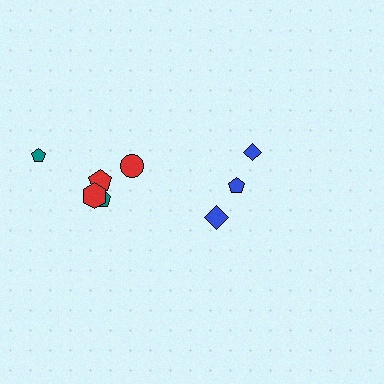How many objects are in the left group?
There are 5 objects.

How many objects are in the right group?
There are 3 objects.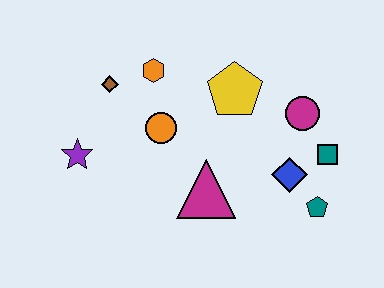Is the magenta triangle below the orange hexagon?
Yes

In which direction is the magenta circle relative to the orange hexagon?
The magenta circle is to the right of the orange hexagon.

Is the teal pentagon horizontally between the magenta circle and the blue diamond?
No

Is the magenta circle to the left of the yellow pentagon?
No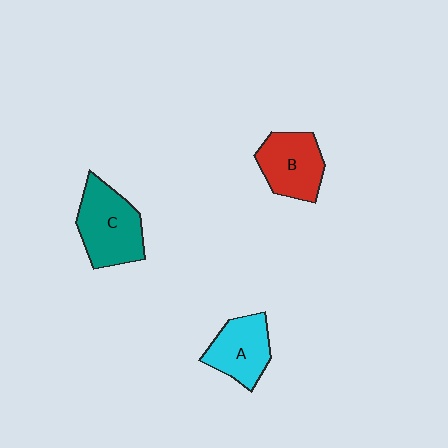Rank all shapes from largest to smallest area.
From largest to smallest: C (teal), B (red), A (cyan).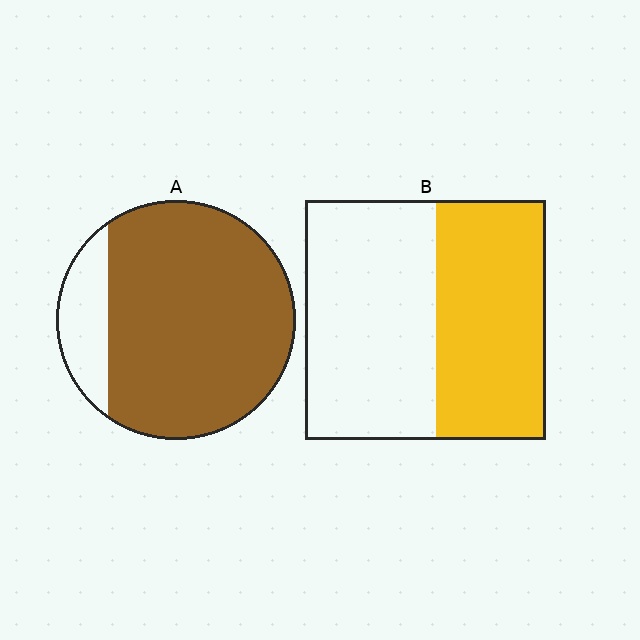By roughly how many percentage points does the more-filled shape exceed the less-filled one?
By roughly 40 percentage points (A over B).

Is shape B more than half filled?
No.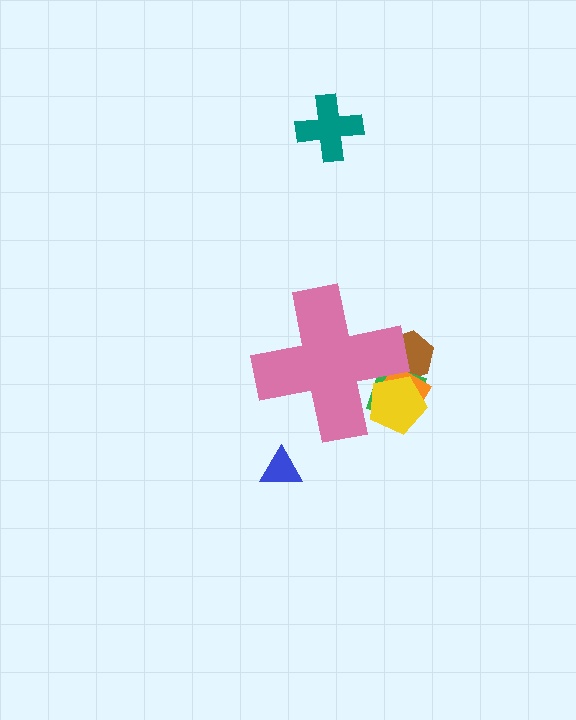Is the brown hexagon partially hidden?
Yes, the brown hexagon is partially hidden behind the pink cross.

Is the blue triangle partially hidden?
No, the blue triangle is fully visible.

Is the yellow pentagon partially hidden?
Yes, the yellow pentagon is partially hidden behind the pink cross.